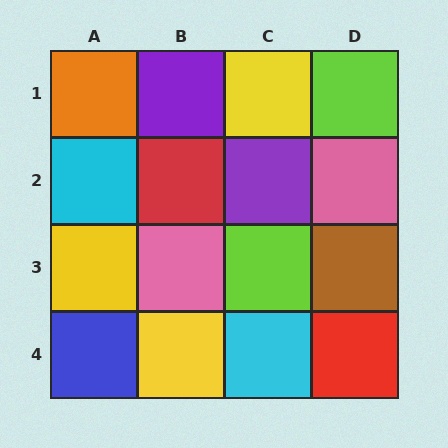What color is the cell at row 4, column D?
Red.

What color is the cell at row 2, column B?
Red.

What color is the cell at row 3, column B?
Pink.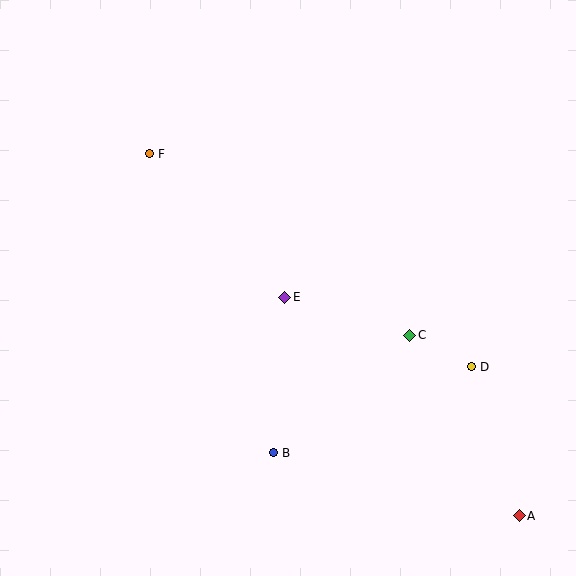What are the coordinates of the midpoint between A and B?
The midpoint between A and B is at (397, 484).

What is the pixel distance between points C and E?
The distance between C and E is 131 pixels.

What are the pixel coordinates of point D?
Point D is at (472, 367).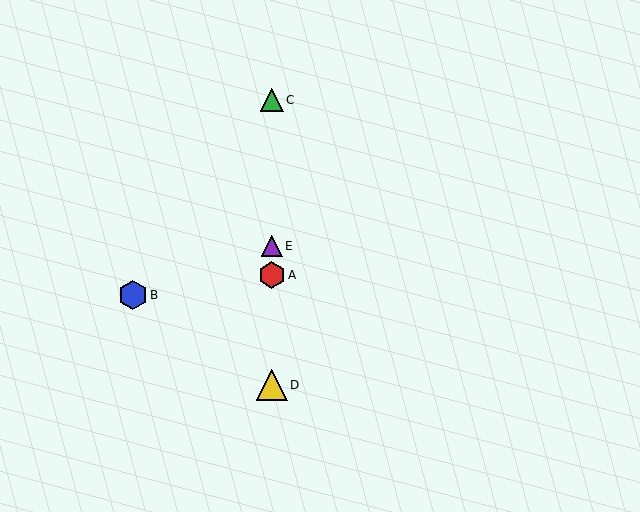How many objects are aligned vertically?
4 objects (A, C, D, E) are aligned vertically.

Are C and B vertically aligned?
No, C is at x≈272 and B is at x≈133.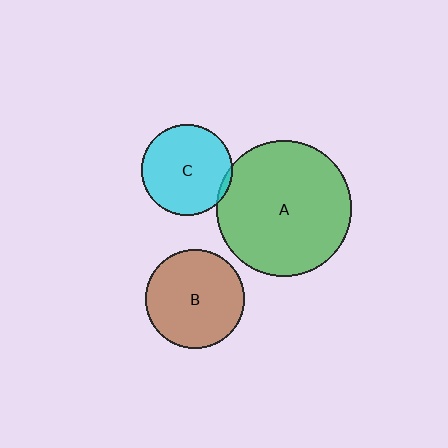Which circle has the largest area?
Circle A (green).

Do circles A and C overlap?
Yes.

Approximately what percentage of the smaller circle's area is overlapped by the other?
Approximately 5%.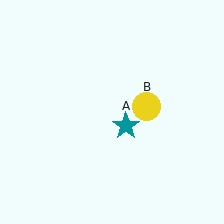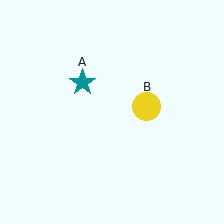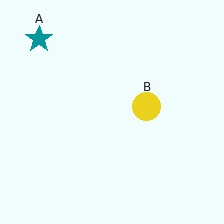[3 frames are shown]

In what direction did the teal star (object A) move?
The teal star (object A) moved up and to the left.